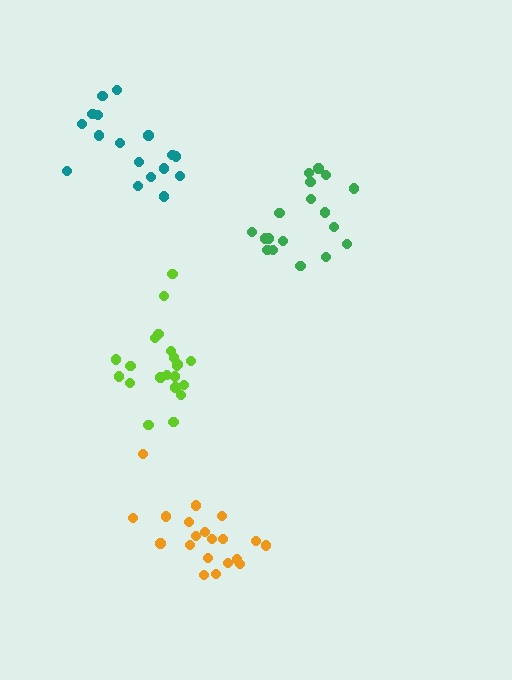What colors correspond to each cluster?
The clusters are colored: green, orange, lime, teal.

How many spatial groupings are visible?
There are 4 spatial groupings.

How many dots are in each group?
Group 1: 18 dots, Group 2: 20 dots, Group 3: 21 dots, Group 4: 17 dots (76 total).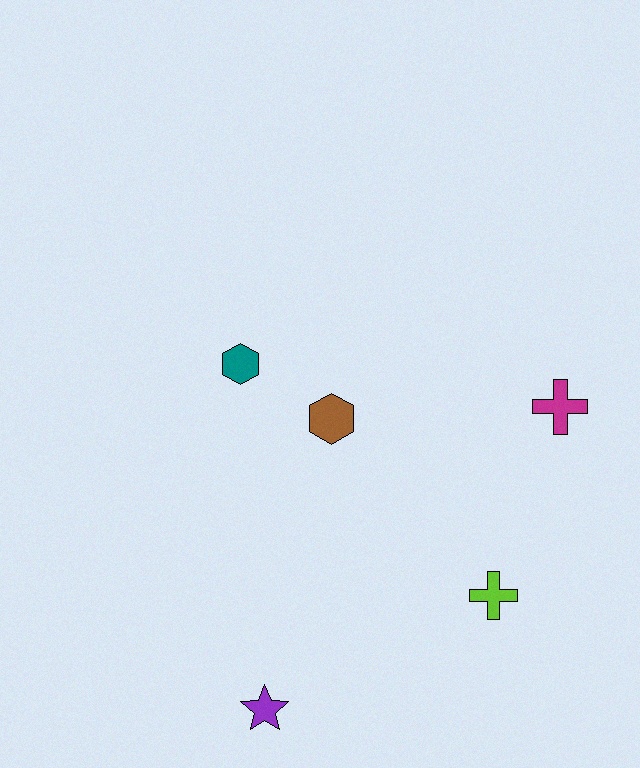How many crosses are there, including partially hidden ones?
There are 2 crosses.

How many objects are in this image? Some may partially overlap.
There are 5 objects.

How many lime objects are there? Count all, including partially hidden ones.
There is 1 lime object.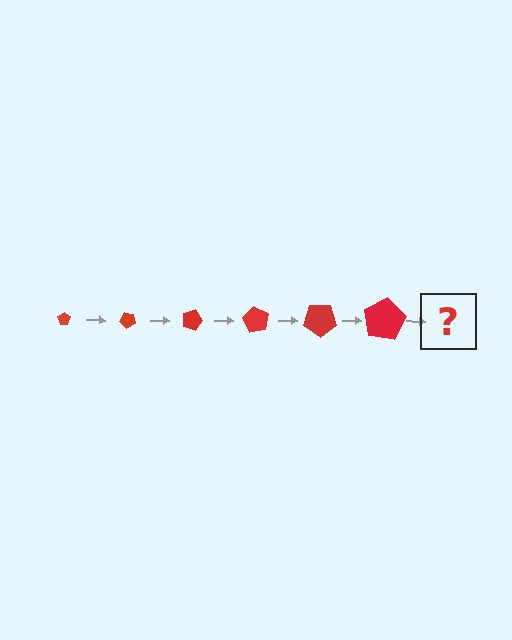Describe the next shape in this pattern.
It should be a pentagon, larger than the previous one and rotated 270 degrees from the start.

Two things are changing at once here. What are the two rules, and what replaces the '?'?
The two rules are that the pentagon grows larger each step and it rotates 45 degrees each step. The '?' should be a pentagon, larger than the previous one and rotated 270 degrees from the start.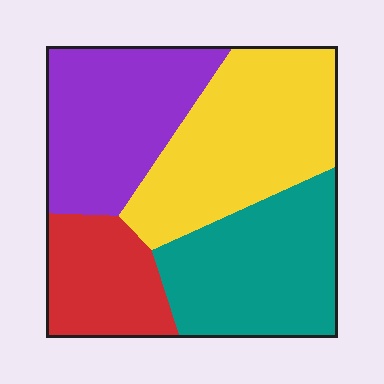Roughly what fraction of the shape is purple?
Purple covers around 25% of the shape.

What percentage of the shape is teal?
Teal covers 27% of the shape.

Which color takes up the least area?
Red, at roughly 15%.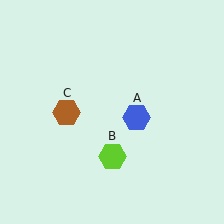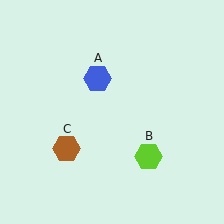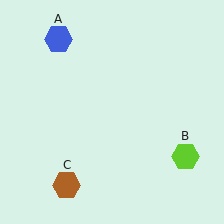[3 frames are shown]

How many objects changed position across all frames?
3 objects changed position: blue hexagon (object A), lime hexagon (object B), brown hexagon (object C).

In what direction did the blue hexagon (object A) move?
The blue hexagon (object A) moved up and to the left.